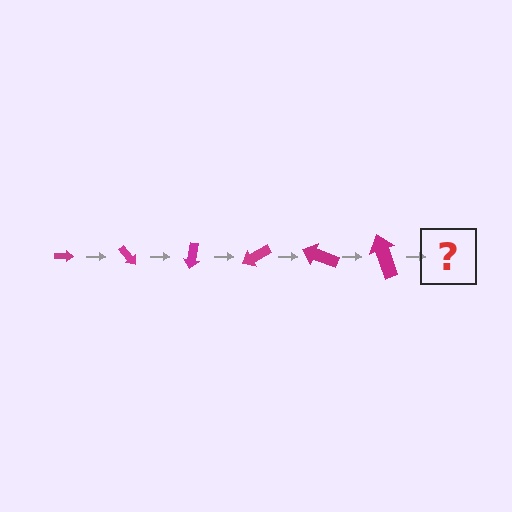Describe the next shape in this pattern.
It should be an arrow, larger than the previous one and rotated 300 degrees from the start.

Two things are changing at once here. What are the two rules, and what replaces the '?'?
The two rules are that the arrow grows larger each step and it rotates 50 degrees each step. The '?' should be an arrow, larger than the previous one and rotated 300 degrees from the start.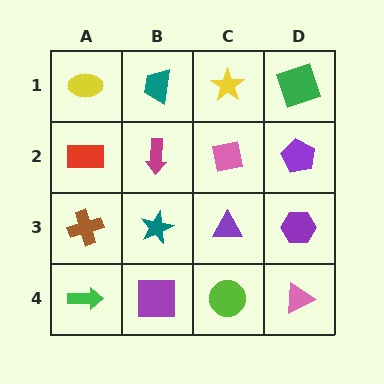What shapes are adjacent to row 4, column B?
A teal star (row 3, column B), a green arrow (row 4, column A), a lime circle (row 4, column C).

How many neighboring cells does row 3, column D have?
3.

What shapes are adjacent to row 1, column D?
A purple pentagon (row 2, column D), a yellow star (row 1, column C).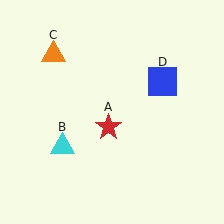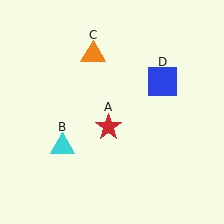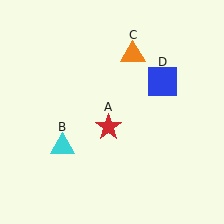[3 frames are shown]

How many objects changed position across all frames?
1 object changed position: orange triangle (object C).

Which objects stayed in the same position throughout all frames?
Red star (object A) and cyan triangle (object B) and blue square (object D) remained stationary.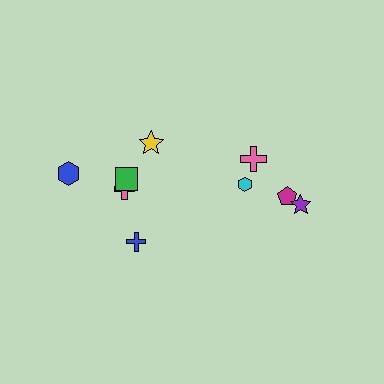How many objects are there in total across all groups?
There are 10 objects.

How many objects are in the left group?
There are 6 objects.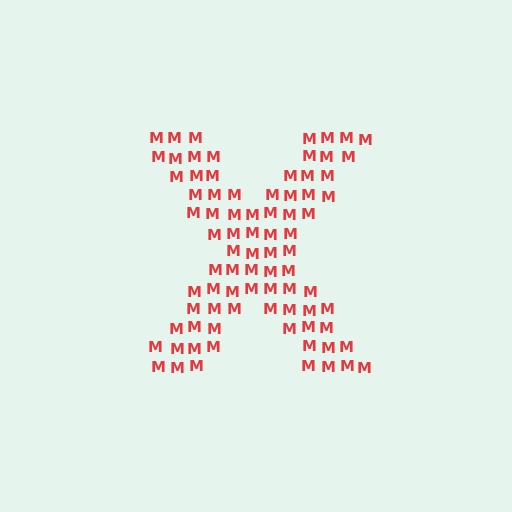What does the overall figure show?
The overall figure shows the letter X.